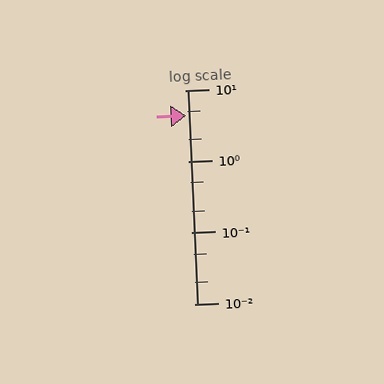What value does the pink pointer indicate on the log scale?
The pointer indicates approximately 4.4.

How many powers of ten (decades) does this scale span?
The scale spans 3 decades, from 0.01 to 10.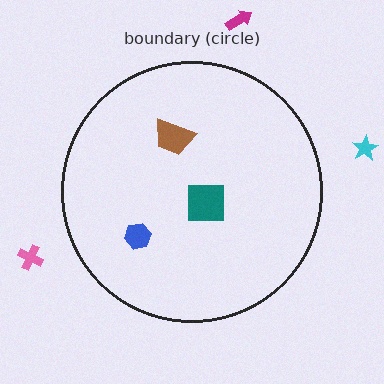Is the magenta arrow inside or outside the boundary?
Outside.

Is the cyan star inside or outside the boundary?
Outside.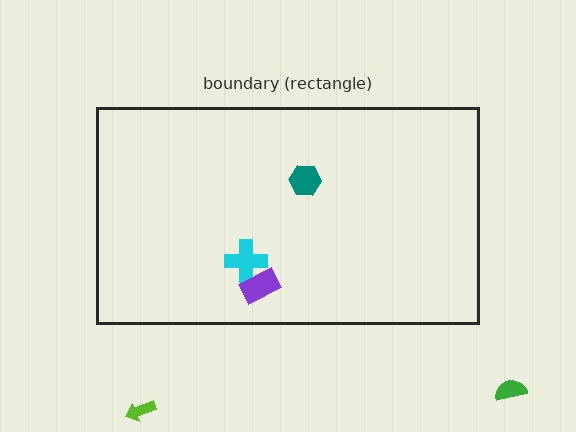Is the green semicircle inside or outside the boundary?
Outside.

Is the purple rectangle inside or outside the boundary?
Inside.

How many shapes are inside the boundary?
3 inside, 2 outside.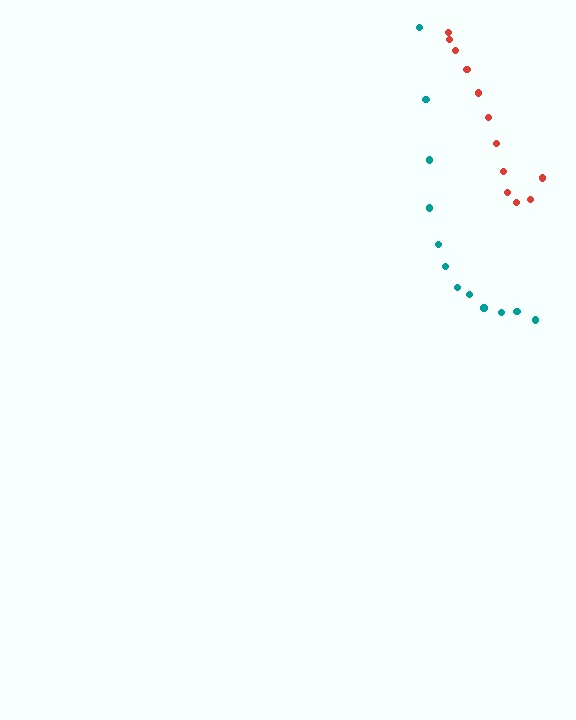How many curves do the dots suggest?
There are 2 distinct paths.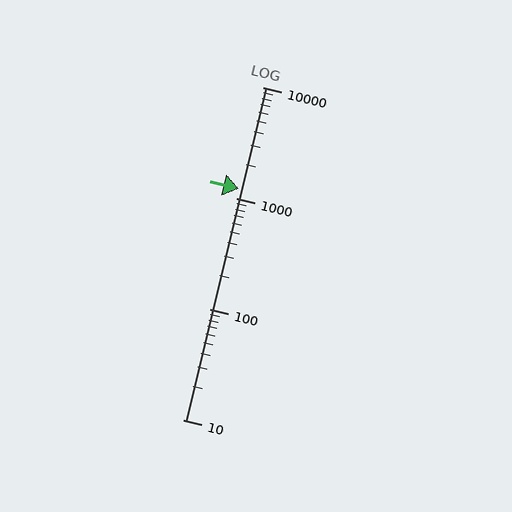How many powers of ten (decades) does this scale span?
The scale spans 3 decades, from 10 to 10000.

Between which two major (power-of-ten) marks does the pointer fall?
The pointer is between 1000 and 10000.